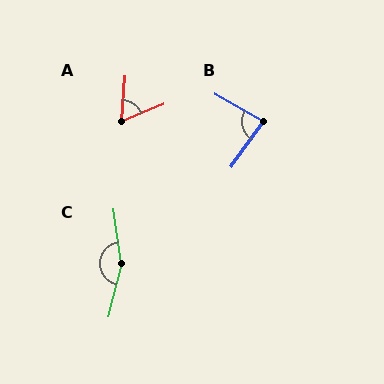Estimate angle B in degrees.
Approximately 84 degrees.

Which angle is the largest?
C, at approximately 159 degrees.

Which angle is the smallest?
A, at approximately 63 degrees.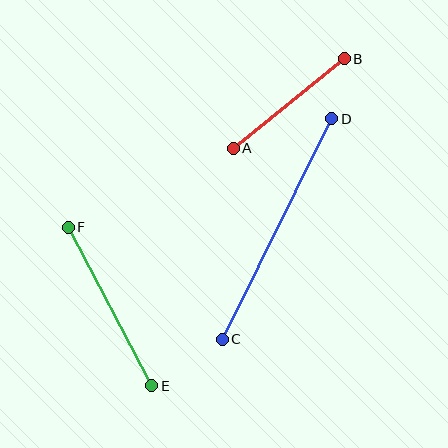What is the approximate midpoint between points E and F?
The midpoint is at approximately (110, 306) pixels.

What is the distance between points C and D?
The distance is approximately 246 pixels.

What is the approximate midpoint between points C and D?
The midpoint is at approximately (277, 229) pixels.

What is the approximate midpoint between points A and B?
The midpoint is at approximately (289, 104) pixels.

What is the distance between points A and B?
The distance is approximately 142 pixels.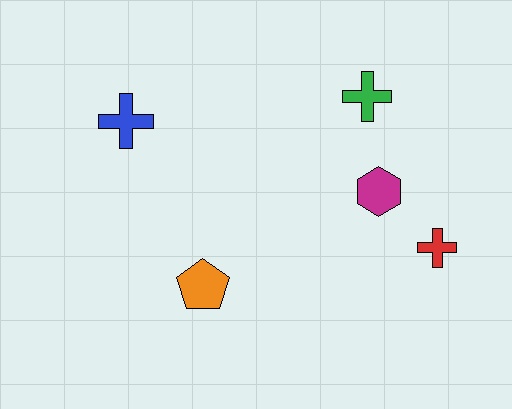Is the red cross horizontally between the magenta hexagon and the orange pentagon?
No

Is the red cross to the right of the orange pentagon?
Yes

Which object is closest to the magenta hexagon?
The red cross is closest to the magenta hexagon.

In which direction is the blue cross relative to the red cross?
The blue cross is to the left of the red cross.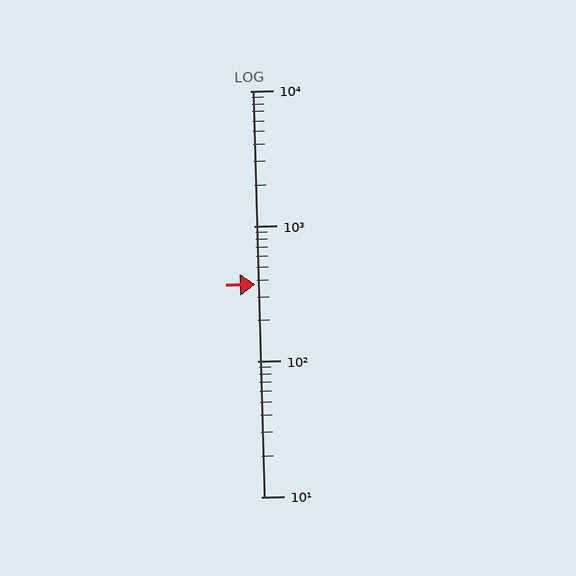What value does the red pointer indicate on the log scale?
The pointer indicates approximately 370.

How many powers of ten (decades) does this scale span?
The scale spans 3 decades, from 10 to 10000.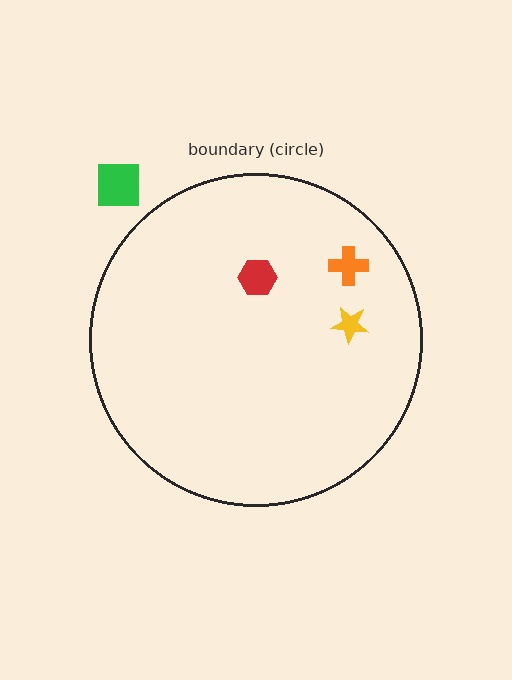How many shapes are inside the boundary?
3 inside, 1 outside.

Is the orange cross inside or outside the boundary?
Inside.